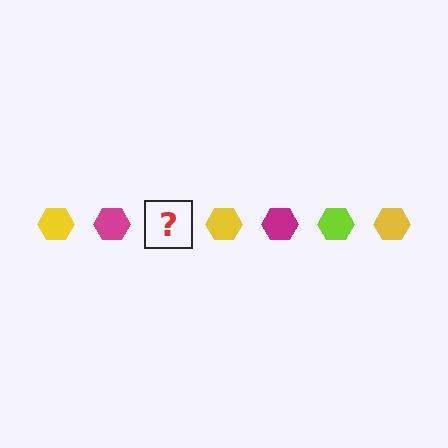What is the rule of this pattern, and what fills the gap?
The rule is that the pattern cycles through yellow, magenta, lime hexagons. The gap should be filled with a lime hexagon.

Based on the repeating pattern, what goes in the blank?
The blank should be a lime hexagon.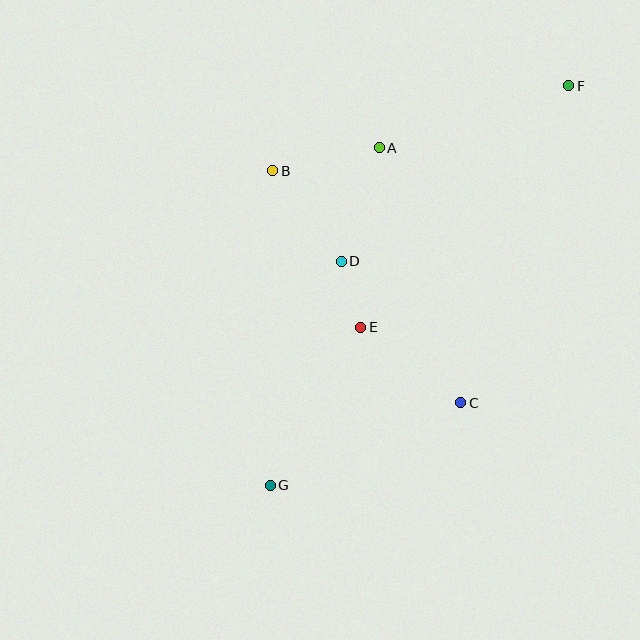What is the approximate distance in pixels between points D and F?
The distance between D and F is approximately 288 pixels.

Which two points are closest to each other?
Points D and E are closest to each other.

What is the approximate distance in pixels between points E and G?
The distance between E and G is approximately 182 pixels.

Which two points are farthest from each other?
Points F and G are farthest from each other.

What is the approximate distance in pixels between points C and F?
The distance between C and F is approximately 335 pixels.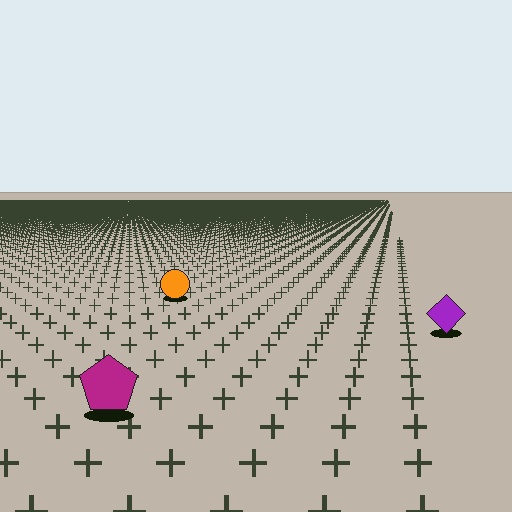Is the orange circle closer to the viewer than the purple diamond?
No. The purple diamond is closer — you can tell from the texture gradient: the ground texture is coarser near it.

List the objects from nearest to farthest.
From nearest to farthest: the magenta pentagon, the purple diamond, the orange circle.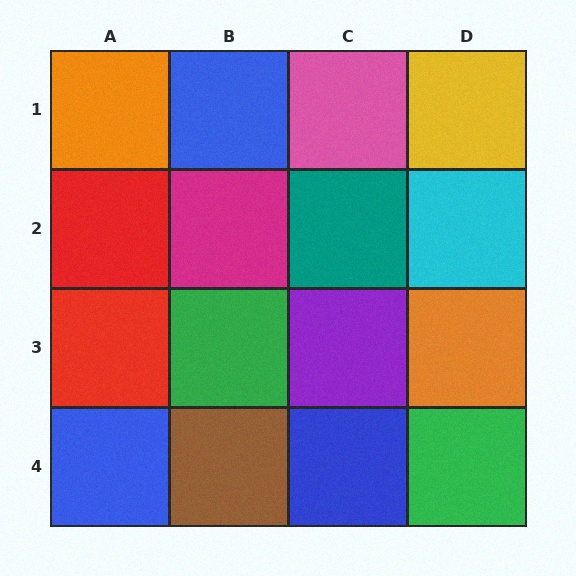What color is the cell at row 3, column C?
Purple.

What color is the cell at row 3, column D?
Orange.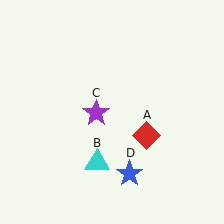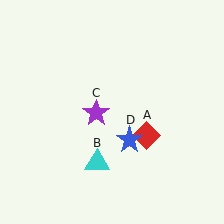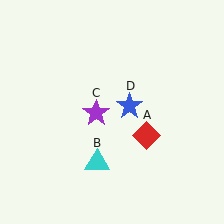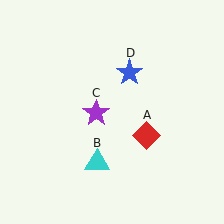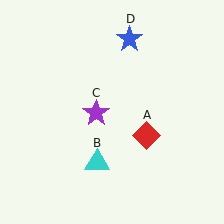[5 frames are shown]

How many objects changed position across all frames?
1 object changed position: blue star (object D).